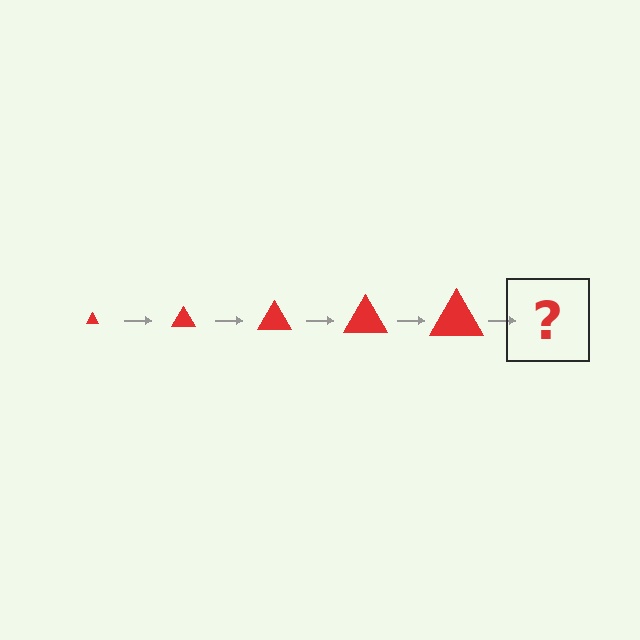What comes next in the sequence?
The next element should be a red triangle, larger than the previous one.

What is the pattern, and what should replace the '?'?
The pattern is that the triangle gets progressively larger each step. The '?' should be a red triangle, larger than the previous one.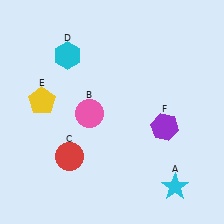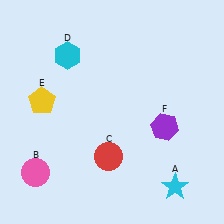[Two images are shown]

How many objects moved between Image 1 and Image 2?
2 objects moved between the two images.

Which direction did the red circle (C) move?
The red circle (C) moved right.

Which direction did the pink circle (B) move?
The pink circle (B) moved down.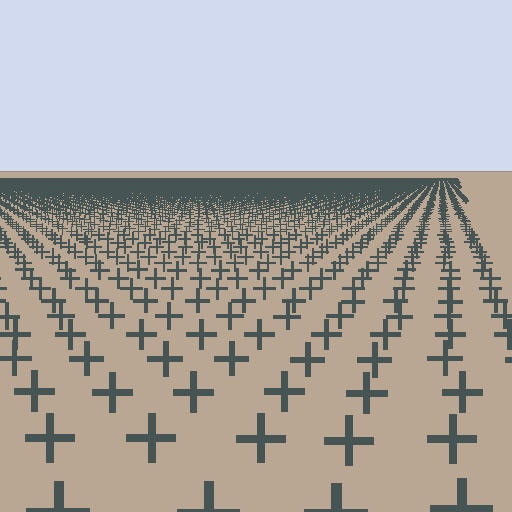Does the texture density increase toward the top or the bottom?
Density increases toward the top.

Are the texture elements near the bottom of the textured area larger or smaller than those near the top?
Larger. Near the bottom, elements are closer to the viewer and appear at a bigger on-screen size.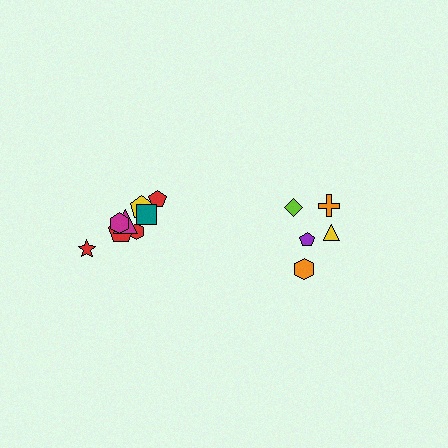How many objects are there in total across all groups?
There are 13 objects.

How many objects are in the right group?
There are 5 objects.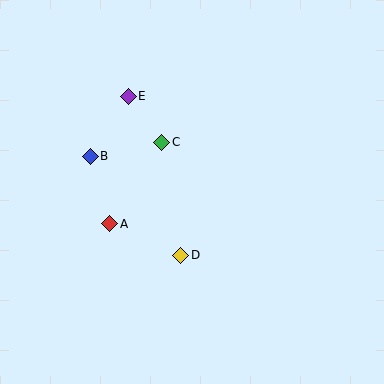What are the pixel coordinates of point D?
Point D is at (181, 255).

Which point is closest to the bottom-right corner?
Point D is closest to the bottom-right corner.